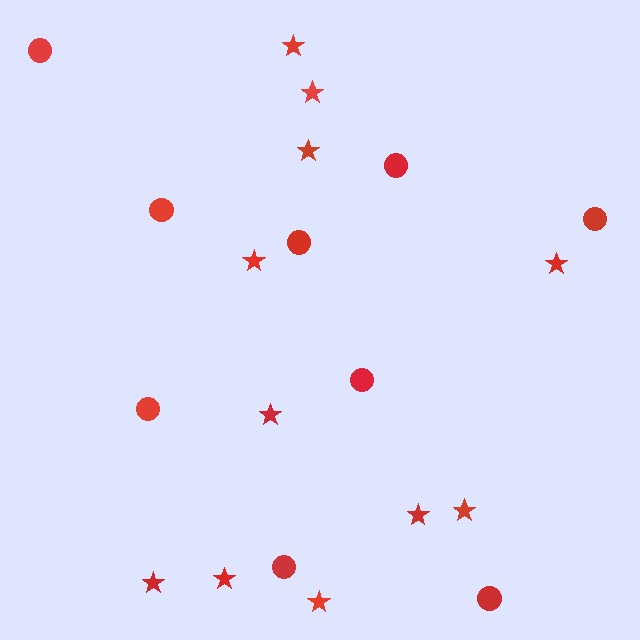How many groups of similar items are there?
There are 2 groups: one group of stars (11) and one group of circles (9).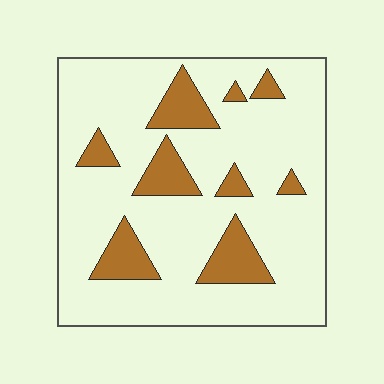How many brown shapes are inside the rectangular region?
9.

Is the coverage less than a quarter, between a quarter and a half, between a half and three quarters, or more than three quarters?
Less than a quarter.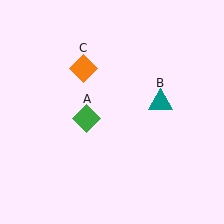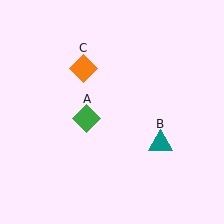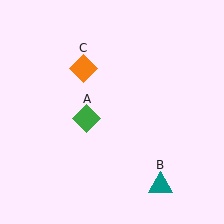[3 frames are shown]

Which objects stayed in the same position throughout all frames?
Green diamond (object A) and orange diamond (object C) remained stationary.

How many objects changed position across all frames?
1 object changed position: teal triangle (object B).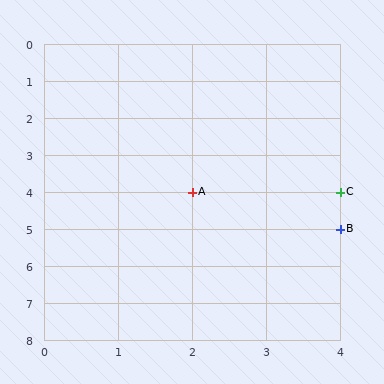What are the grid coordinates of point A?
Point A is at grid coordinates (2, 4).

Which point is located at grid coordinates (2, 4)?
Point A is at (2, 4).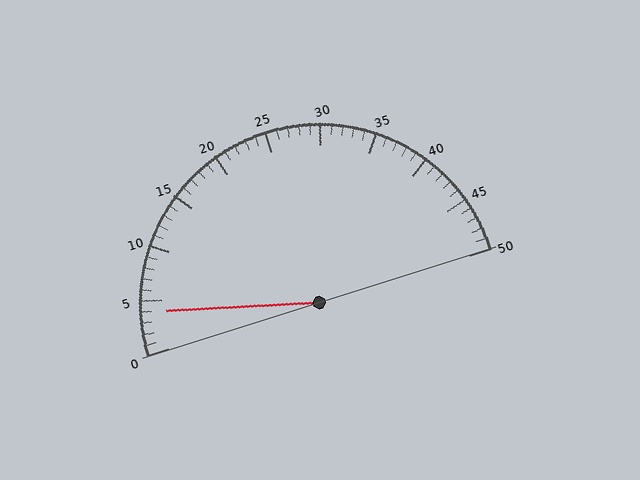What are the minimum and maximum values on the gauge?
The gauge ranges from 0 to 50.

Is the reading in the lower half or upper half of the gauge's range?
The reading is in the lower half of the range (0 to 50).